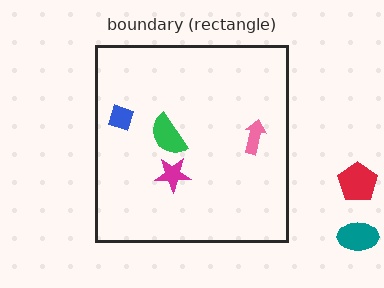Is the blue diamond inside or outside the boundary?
Inside.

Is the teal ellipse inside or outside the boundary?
Outside.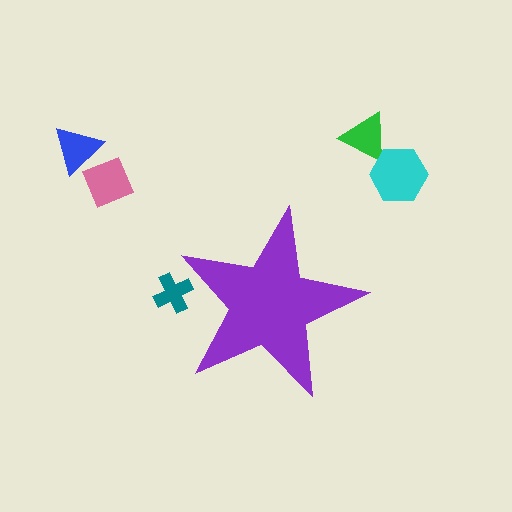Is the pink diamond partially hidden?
No, the pink diamond is fully visible.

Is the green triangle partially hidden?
No, the green triangle is fully visible.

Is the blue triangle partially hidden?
No, the blue triangle is fully visible.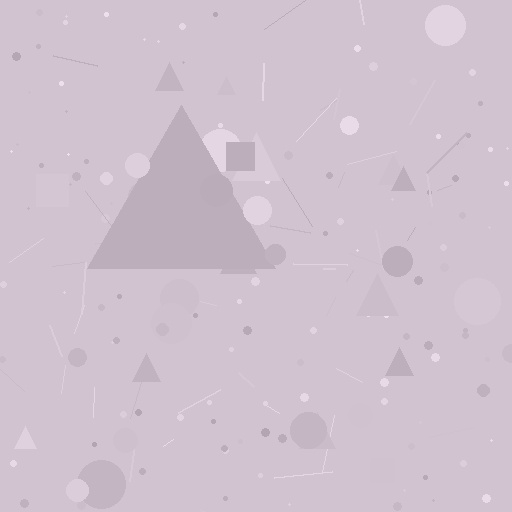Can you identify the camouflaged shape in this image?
The camouflaged shape is a triangle.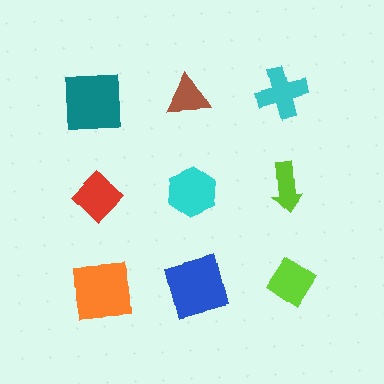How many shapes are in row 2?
3 shapes.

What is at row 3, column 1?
An orange square.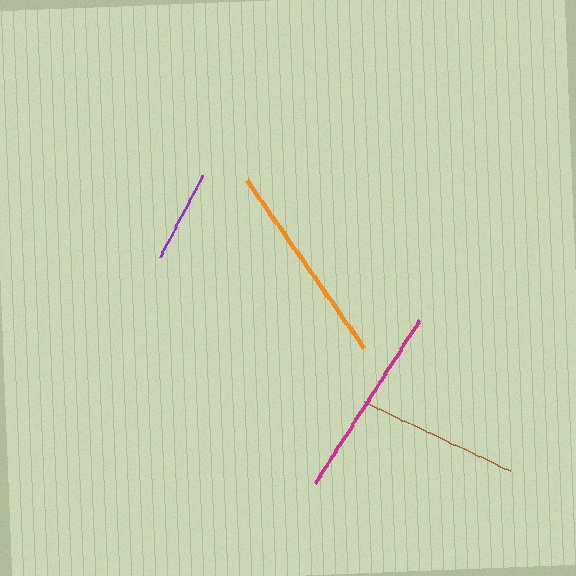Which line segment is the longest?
The orange line is the longest at approximately 205 pixels.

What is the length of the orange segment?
The orange segment is approximately 205 pixels long.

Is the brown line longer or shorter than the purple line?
The brown line is longer than the purple line.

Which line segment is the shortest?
The purple line is the shortest at approximately 93 pixels.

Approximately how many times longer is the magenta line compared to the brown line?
The magenta line is approximately 1.2 times the length of the brown line.